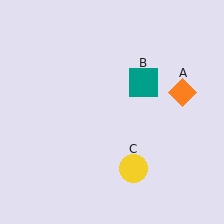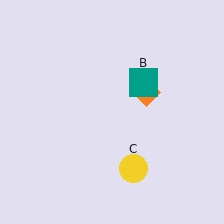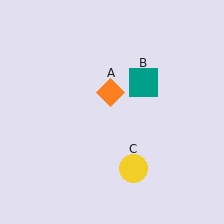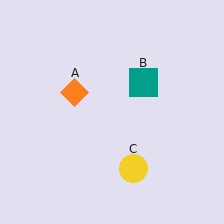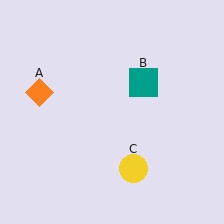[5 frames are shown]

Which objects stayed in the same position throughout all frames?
Teal square (object B) and yellow circle (object C) remained stationary.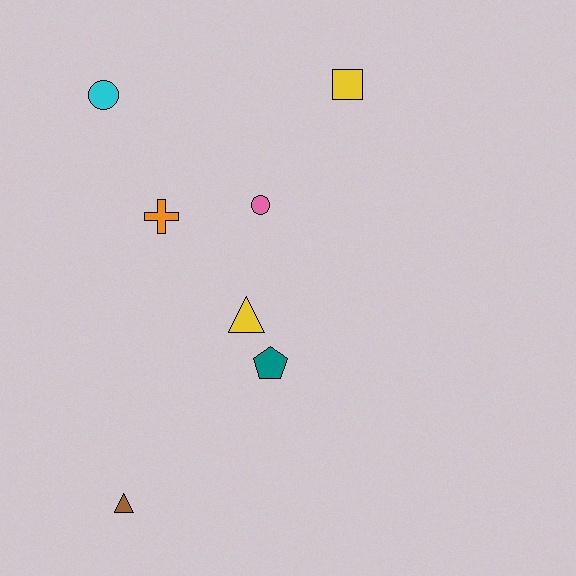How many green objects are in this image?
There are no green objects.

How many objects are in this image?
There are 7 objects.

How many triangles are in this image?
There are 2 triangles.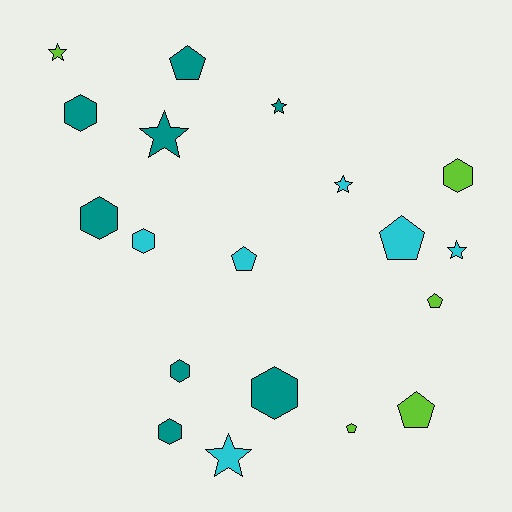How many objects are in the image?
There are 19 objects.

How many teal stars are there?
There are 2 teal stars.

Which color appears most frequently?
Teal, with 8 objects.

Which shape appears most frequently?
Hexagon, with 7 objects.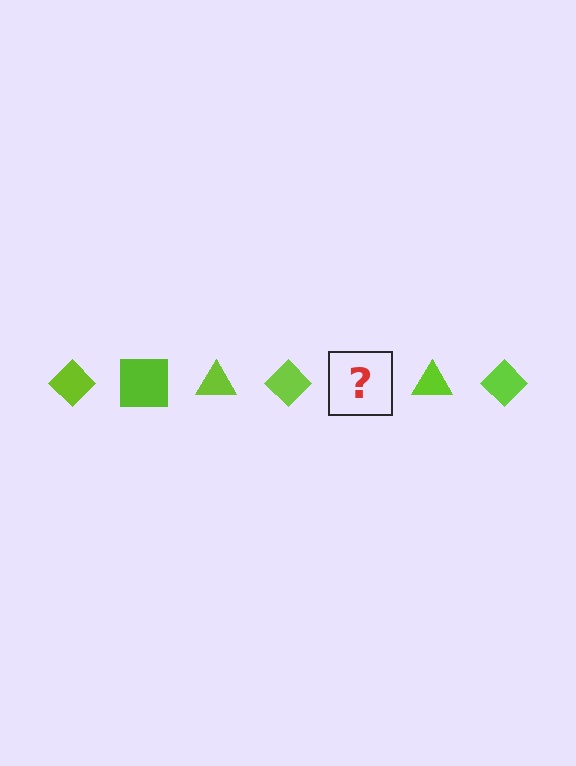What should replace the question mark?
The question mark should be replaced with a lime square.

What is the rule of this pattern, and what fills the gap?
The rule is that the pattern cycles through diamond, square, triangle shapes in lime. The gap should be filled with a lime square.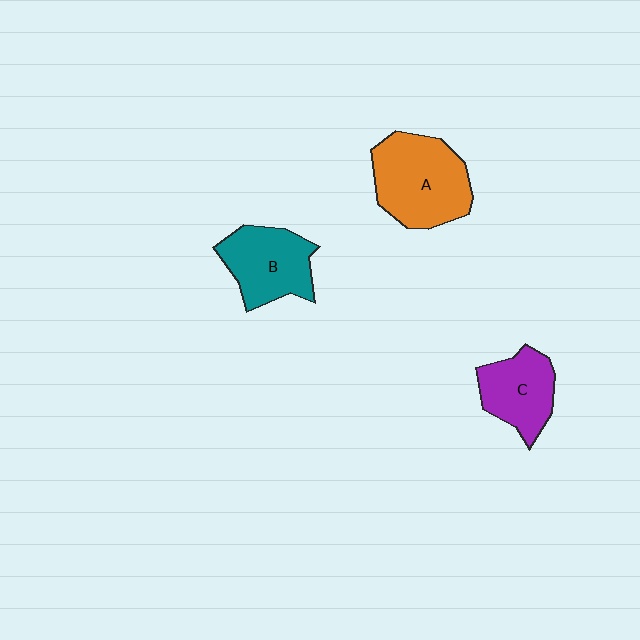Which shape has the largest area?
Shape A (orange).